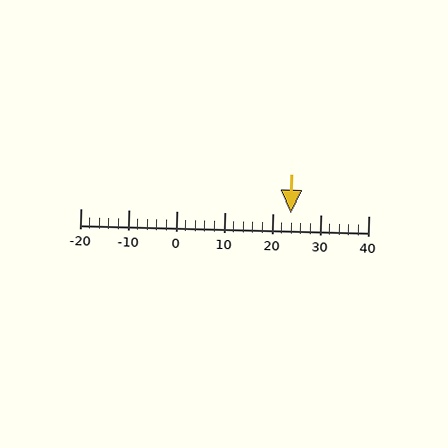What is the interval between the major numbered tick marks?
The major tick marks are spaced 10 units apart.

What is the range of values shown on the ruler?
The ruler shows values from -20 to 40.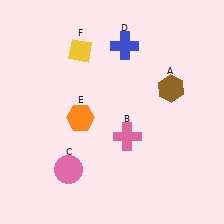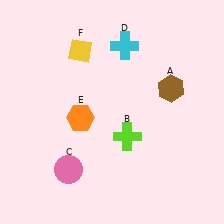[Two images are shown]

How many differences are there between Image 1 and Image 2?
There are 2 differences between the two images.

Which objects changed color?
B changed from pink to lime. D changed from blue to cyan.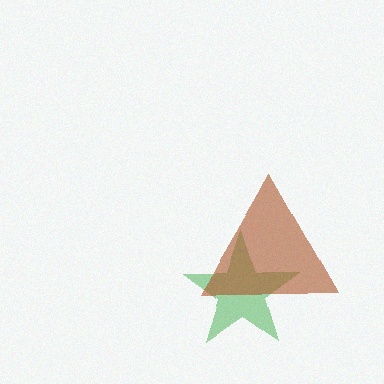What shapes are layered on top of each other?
The layered shapes are: a green star, a brown triangle.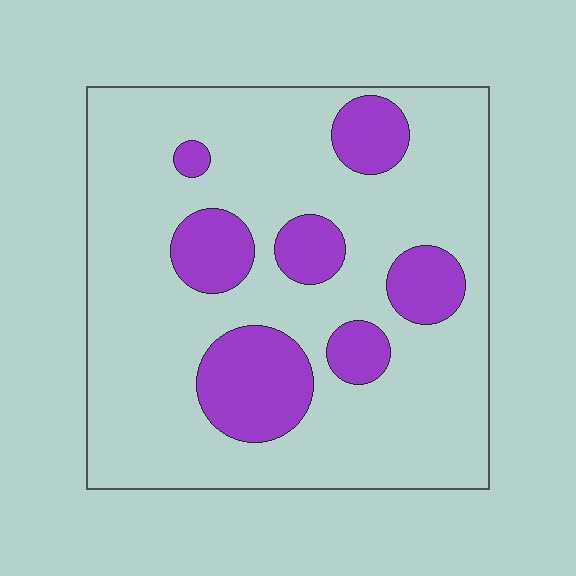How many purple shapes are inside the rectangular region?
7.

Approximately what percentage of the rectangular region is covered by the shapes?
Approximately 20%.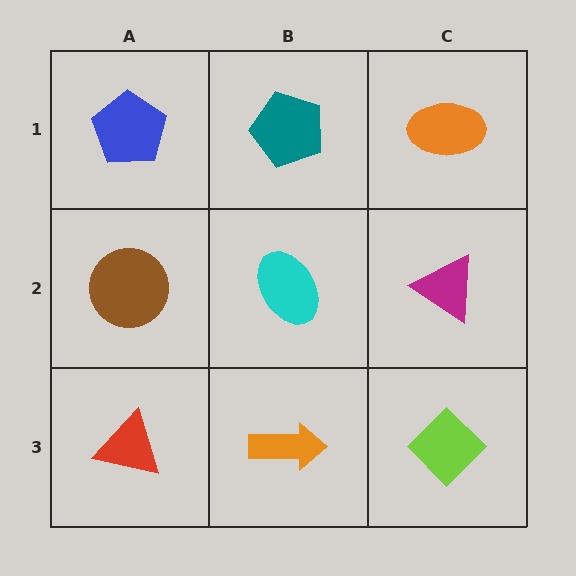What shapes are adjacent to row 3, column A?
A brown circle (row 2, column A), an orange arrow (row 3, column B).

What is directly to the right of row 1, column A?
A teal pentagon.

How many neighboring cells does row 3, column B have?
3.